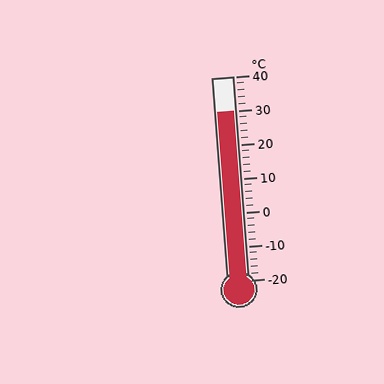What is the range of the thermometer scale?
The thermometer scale ranges from -20°C to 40°C.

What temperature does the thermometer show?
The thermometer shows approximately 30°C.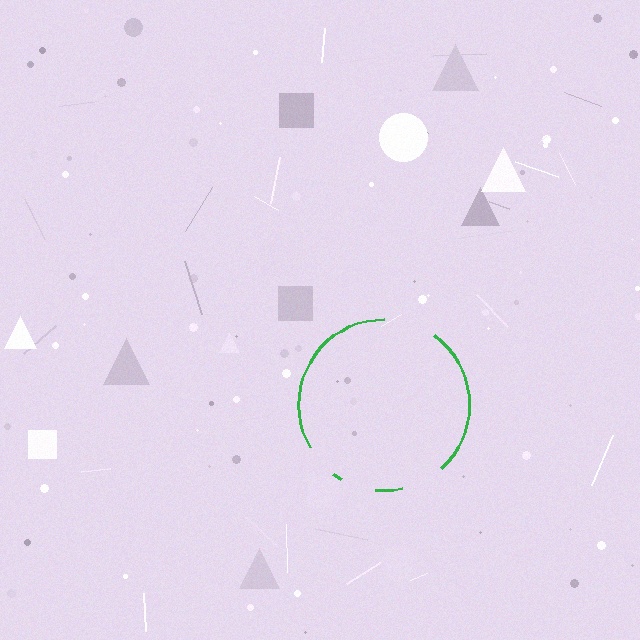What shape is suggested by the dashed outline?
The dashed outline suggests a circle.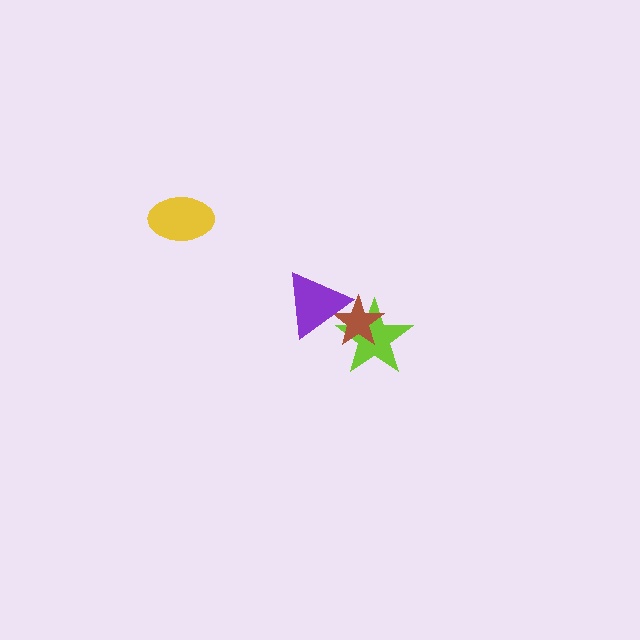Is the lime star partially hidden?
Yes, it is partially covered by another shape.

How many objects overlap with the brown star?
2 objects overlap with the brown star.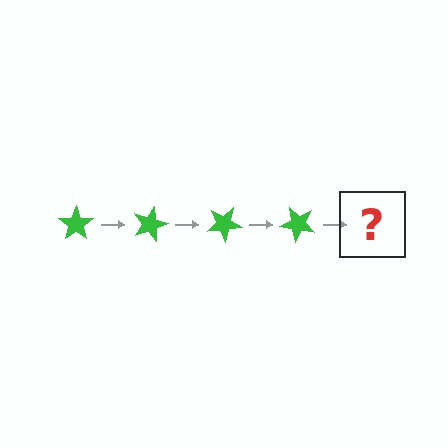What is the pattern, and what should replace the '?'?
The pattern is that the star rotates 15 degrees each step. The '?' should be a green star rotated 60 degrees.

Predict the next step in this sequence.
The next step is a green star rotated 60 degrees.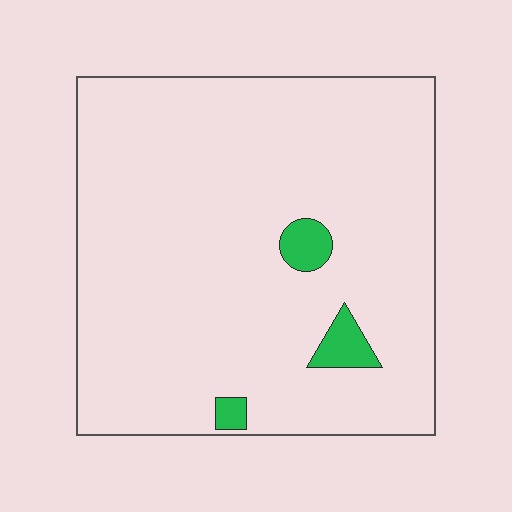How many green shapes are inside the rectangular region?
3.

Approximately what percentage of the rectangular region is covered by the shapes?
Approximately 5%.